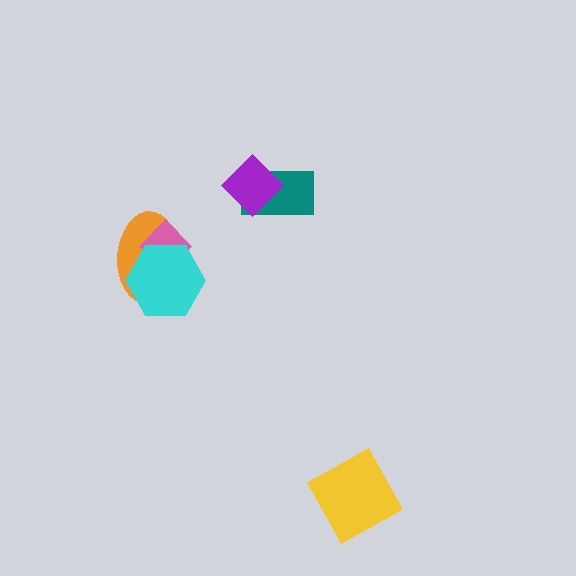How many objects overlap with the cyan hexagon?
2 objects overlap with the cyan hexagon.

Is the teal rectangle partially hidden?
Yes, it is partially covered by another shape.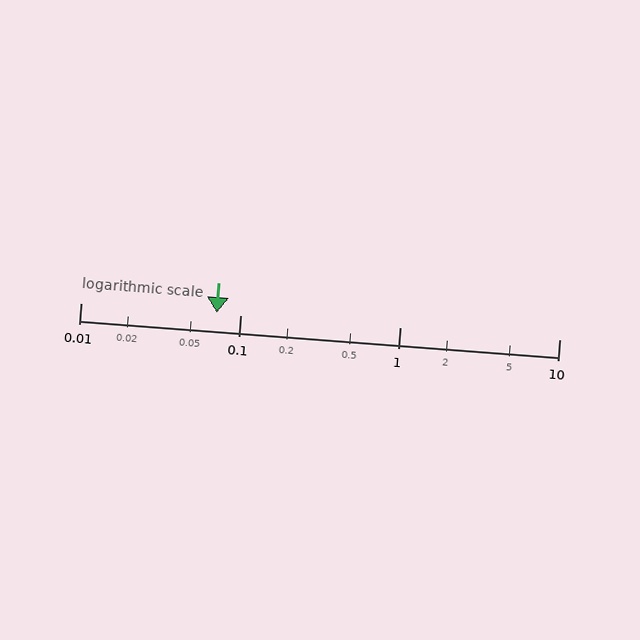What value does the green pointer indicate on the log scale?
The pointer indicates approximately 0.071.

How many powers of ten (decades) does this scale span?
The scale spans 3 decades, from 0.01 to 10.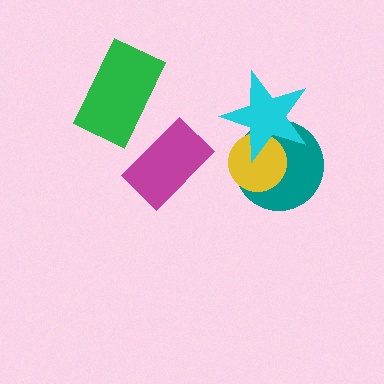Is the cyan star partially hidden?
No, no other shape covers it.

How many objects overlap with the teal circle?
2 objects overlap with the teal circle.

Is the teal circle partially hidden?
Yes, it is partially covered by another shape.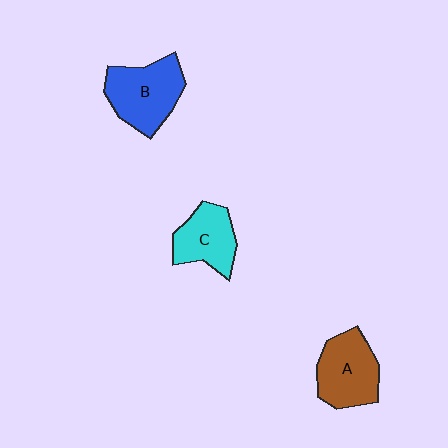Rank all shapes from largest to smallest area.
From largest to smallest: B (blue), A (brown), C (cyan).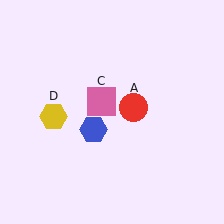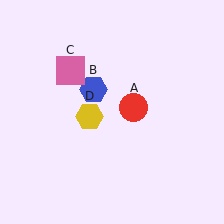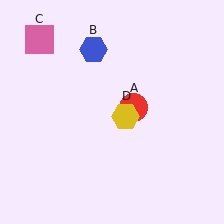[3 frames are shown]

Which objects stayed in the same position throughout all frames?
Red circle (object A) remained stationary.